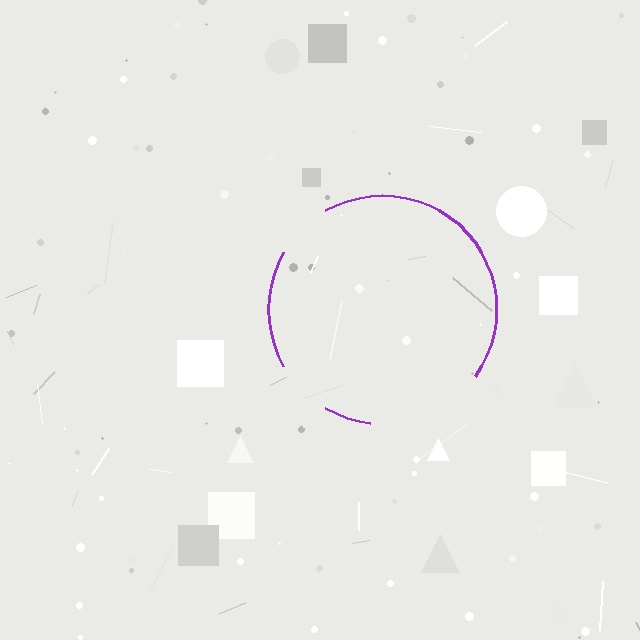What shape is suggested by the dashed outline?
The dashed outline suggests a circle.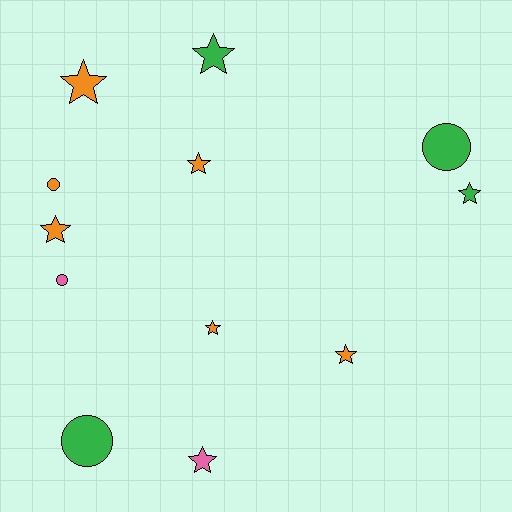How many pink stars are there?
There is 1 pink star.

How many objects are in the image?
There are 12 objects.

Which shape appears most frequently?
Star, with 8 objects.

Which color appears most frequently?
Orange, with 6 objects.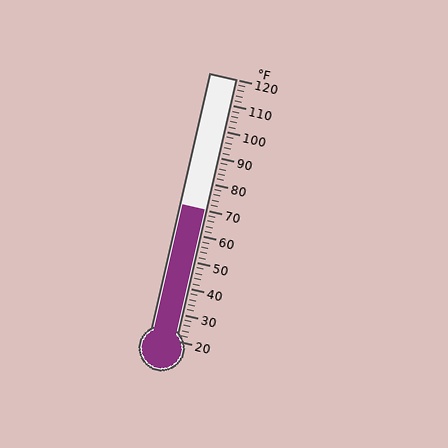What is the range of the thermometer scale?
The thermometer scale ranges from 20°F to 120°F.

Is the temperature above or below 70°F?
The temperature is at 70°F.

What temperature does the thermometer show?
The thermometer shows approximately 70°F.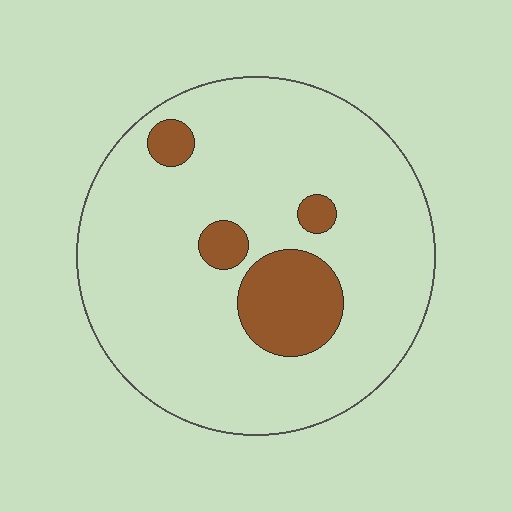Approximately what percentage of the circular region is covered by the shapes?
Approximately 15%.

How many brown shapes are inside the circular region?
4.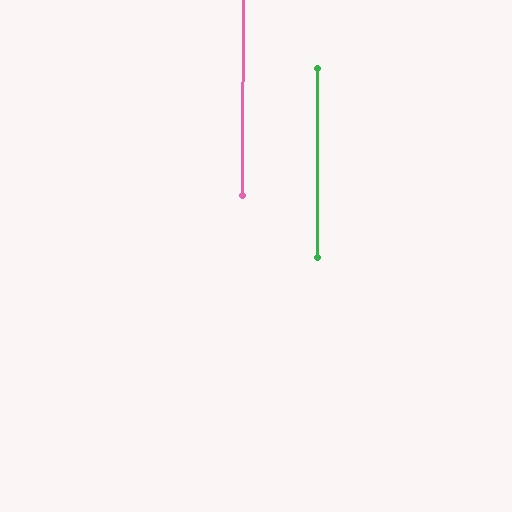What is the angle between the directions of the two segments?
Approximately 0 degrees.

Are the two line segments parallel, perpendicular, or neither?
Parallel — their directions differ by only 0.0°.